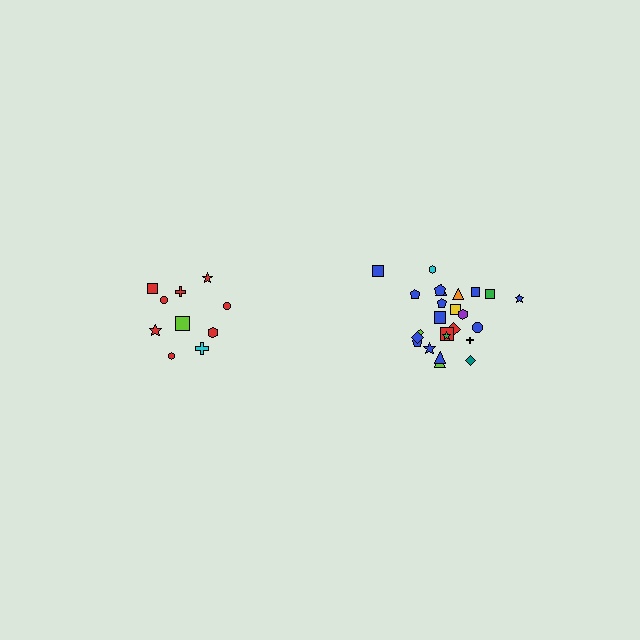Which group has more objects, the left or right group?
The right group.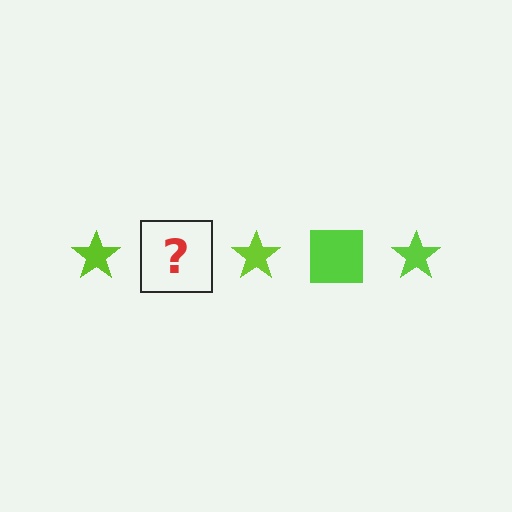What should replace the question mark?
The question mark should be replaced with a lime square.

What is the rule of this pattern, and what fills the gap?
The rule is that the pattern cycles through star, square shapes in lime. The gap should be filled with a lime square.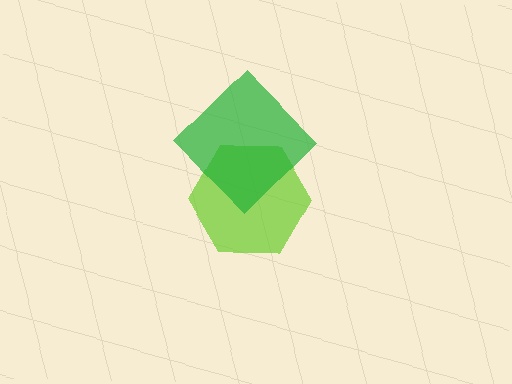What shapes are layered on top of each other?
The layered shapes are: a lime hexagon, a green diamond.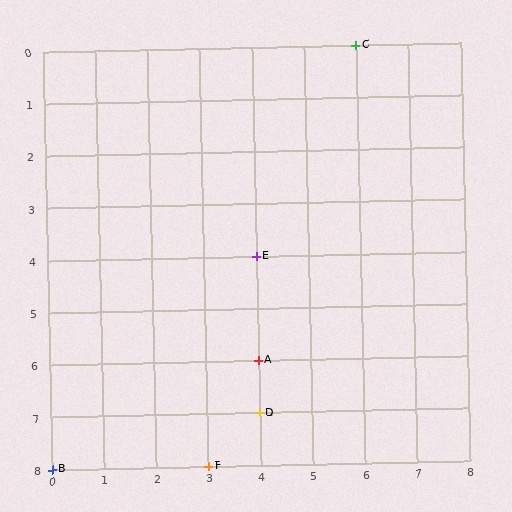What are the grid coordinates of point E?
Point E is at grid coordinates (4, 4).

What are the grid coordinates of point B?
Point B is at grid coordinates (0, 8).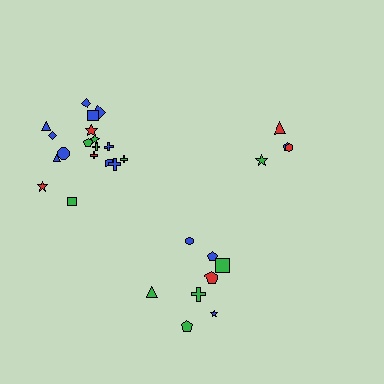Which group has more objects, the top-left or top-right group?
The top-left group.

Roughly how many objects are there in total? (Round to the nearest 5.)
Roughly 30 objects in total.